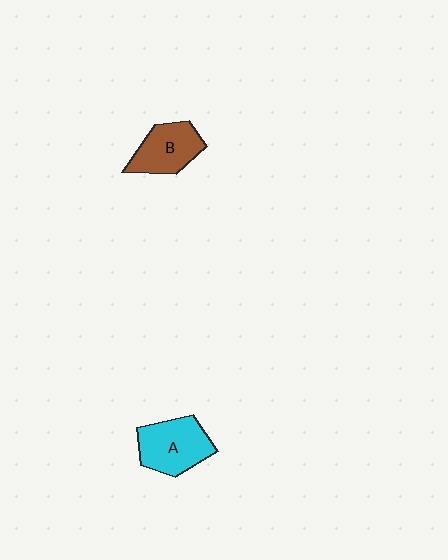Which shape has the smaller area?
Shape B (brown).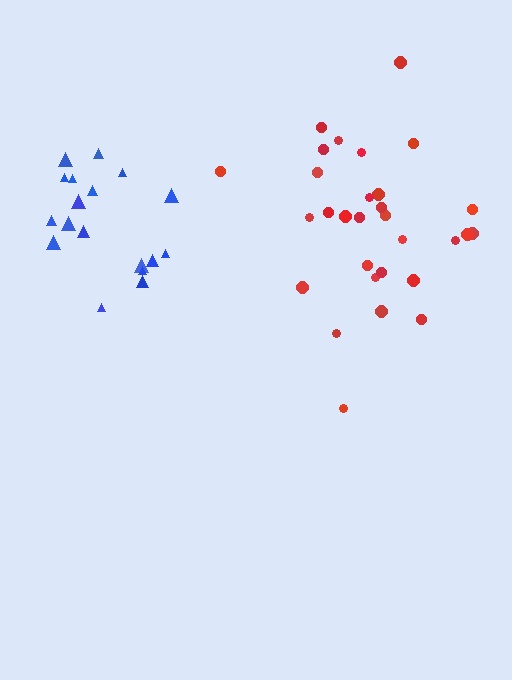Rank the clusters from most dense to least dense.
blue, red.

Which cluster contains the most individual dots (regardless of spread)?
Red (30).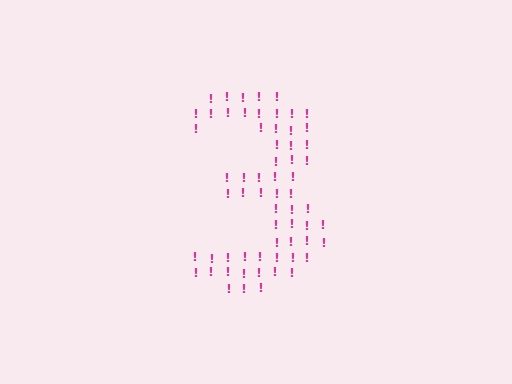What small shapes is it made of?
It is made of small exclamation marks.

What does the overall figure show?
The overall figure shows the digit 3.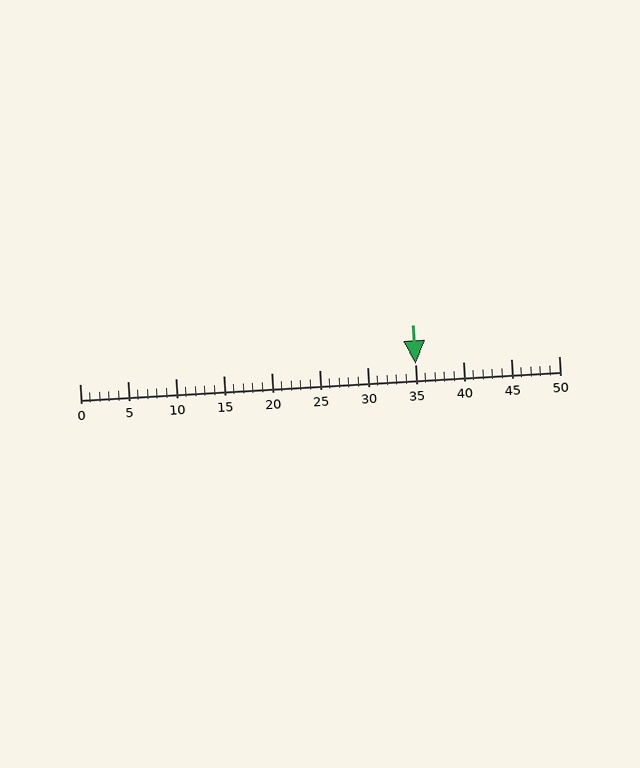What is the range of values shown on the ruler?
The ruler shows values from 0 to 50.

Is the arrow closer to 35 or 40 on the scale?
The arrow is closer to 35.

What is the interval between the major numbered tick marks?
The major tick marks are spaced 5 units apart.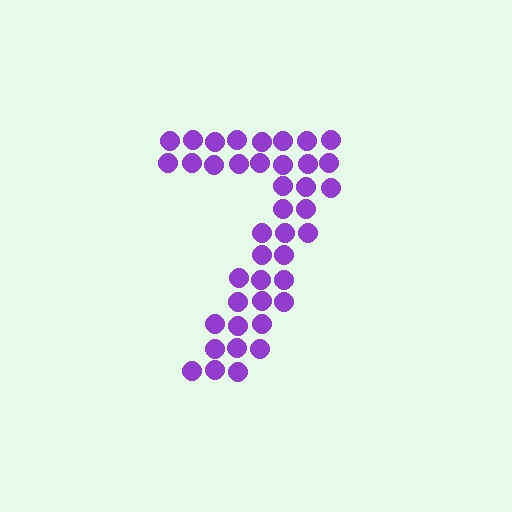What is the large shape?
The large shape is the digit 7.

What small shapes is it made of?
It is made of small circles.